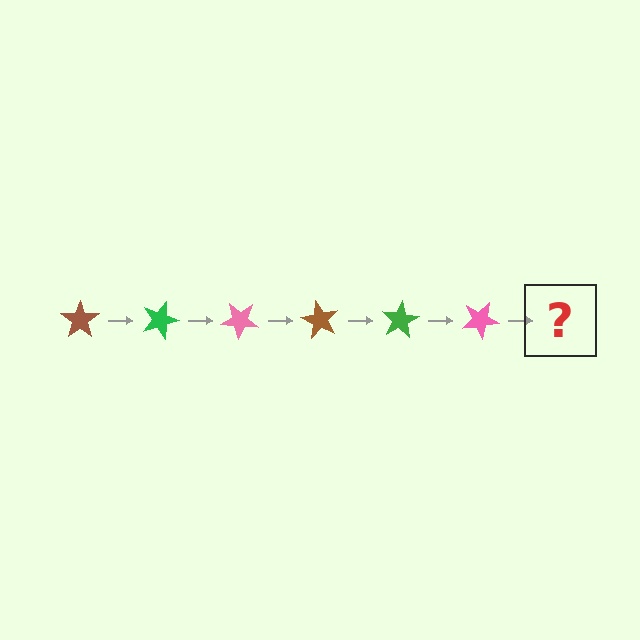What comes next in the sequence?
The next element should be a brown star, rotated 120 degrees from the start.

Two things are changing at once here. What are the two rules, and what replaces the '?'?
The two rules are that it rotates 20 degrees each step and the color cycles through brown, green, and pink. The '?' should be a brown star, rotated 120 degrees from the start.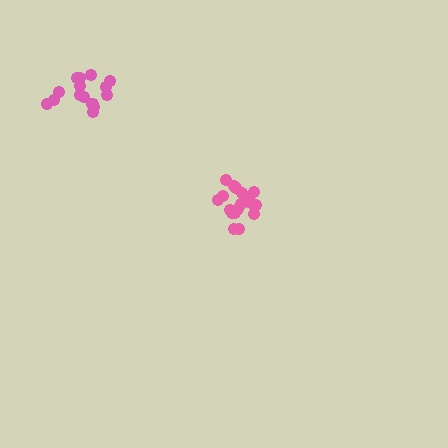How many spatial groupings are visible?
There are 2 spatial groupings.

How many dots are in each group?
Group 1: 18 dots, Group 2: 16 dots (34 total).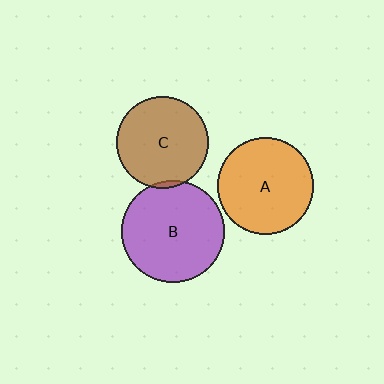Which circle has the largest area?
Circle B (purple).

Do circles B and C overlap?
Yes.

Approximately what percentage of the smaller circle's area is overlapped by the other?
Approximately 5%.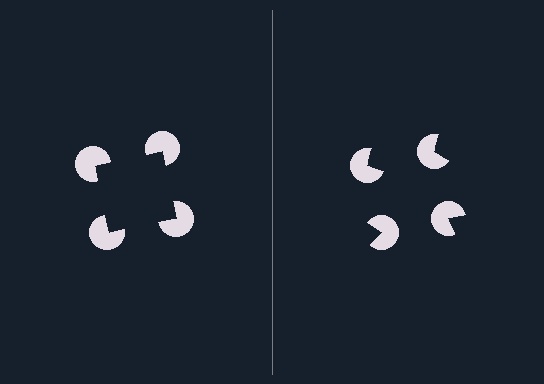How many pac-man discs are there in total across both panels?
8 — 4 on each side.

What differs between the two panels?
The pac-man discs are positioned identically on both sides; only the wedge orientations differ. On the left they align to a square; on the right they are misaligned.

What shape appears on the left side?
An illusory square.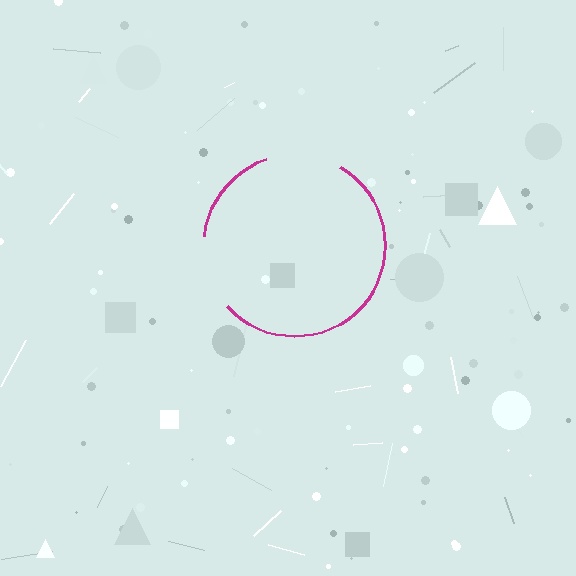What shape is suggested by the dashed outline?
The dashed outline suggests a circle.